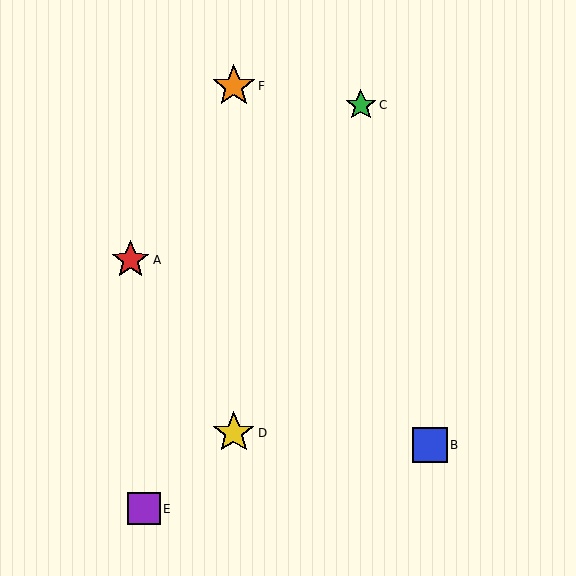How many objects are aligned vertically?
2 objects (D, F) are aligned vertically.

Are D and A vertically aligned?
No, D is at x≈234 and A is at x≈131.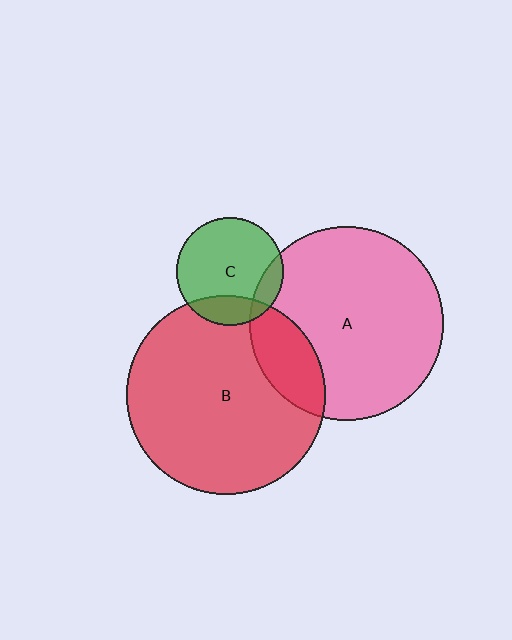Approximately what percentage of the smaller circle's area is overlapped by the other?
Approximately 15%.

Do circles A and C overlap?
Yes.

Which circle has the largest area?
Circle B (red).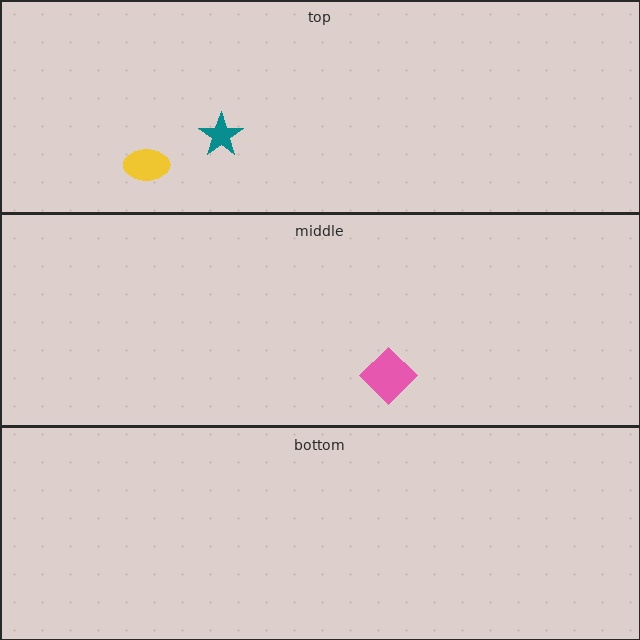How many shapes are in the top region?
2.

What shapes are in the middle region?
The pink diamond.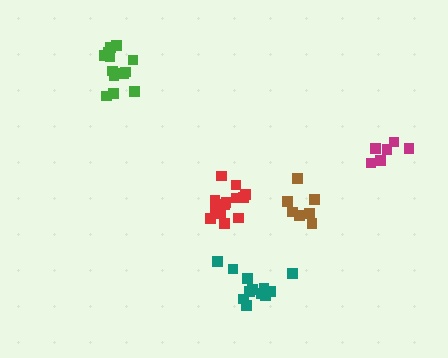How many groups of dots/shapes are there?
There are 5 groups.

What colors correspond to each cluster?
The clusters are colored: green, brown, teal, red, magenta.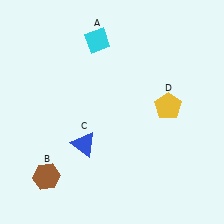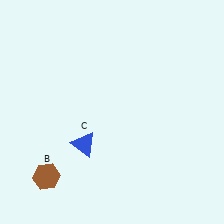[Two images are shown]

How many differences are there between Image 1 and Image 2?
There are 2 differences between the two images.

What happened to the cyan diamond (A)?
The cyan diamond (A) was removed in Image 2. It was in the top-left area of Image 1.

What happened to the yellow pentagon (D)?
The yellow pentagon (D) was removed in Image 2. It was in the top-right area of Image 1.